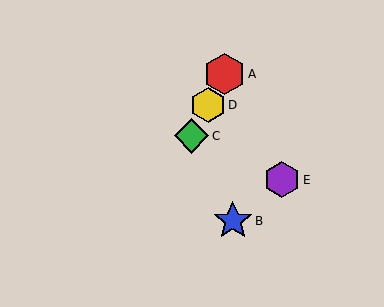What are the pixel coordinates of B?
Object B is at (233, 221).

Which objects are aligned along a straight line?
Objects A, C, D are aligned along a straight line.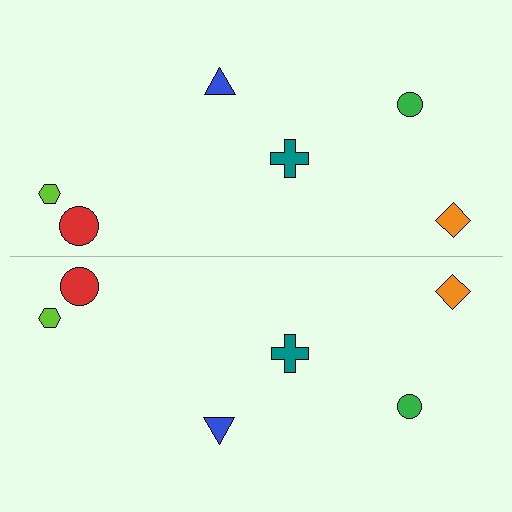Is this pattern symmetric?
Yes, this pattern has bilateral (reflection) symmetry.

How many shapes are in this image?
There are 12 shapes in this image.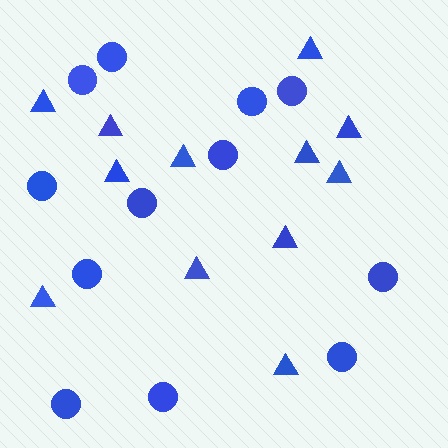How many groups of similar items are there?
There are 2 groups: one group of triangles (12) and one group of circles (12).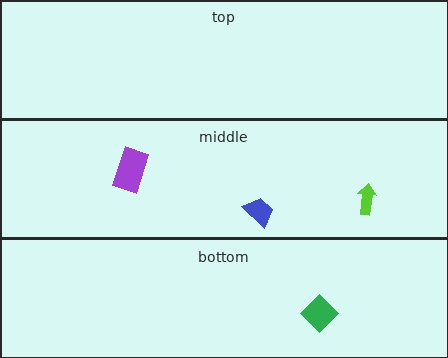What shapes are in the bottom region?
The green diamond.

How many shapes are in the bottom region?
1.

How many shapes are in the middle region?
3.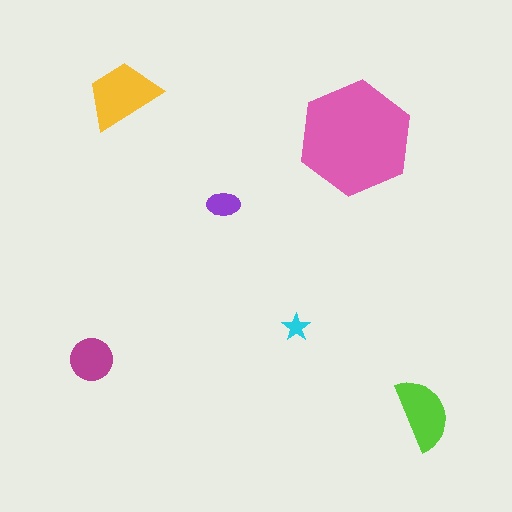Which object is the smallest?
The cyan star.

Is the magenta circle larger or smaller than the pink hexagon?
Smaller.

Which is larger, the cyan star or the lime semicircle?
The lime semicircle.